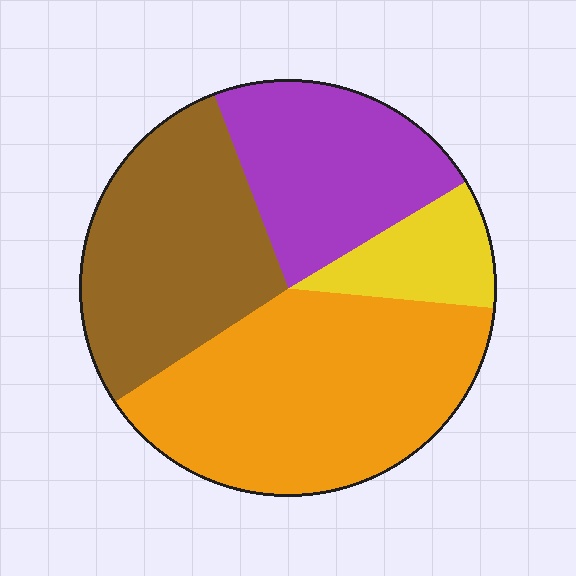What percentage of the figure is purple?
Purple covers around 20% of the figure.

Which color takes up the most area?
Orange, at roughly 40%.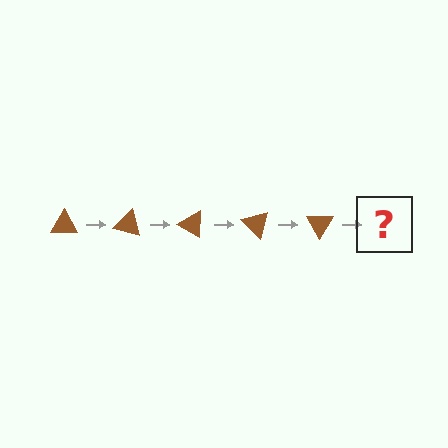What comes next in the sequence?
The next element should be a brown triangle rotated 75 degrees.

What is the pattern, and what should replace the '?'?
The pattern is that the triangle rotates 15 degrees each step. The '?' should be a brown triangle rotated 75 degrees.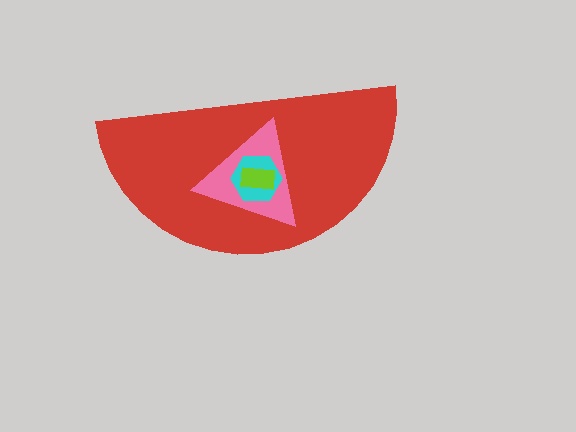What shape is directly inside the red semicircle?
The pink triangle.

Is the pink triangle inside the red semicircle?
Yes.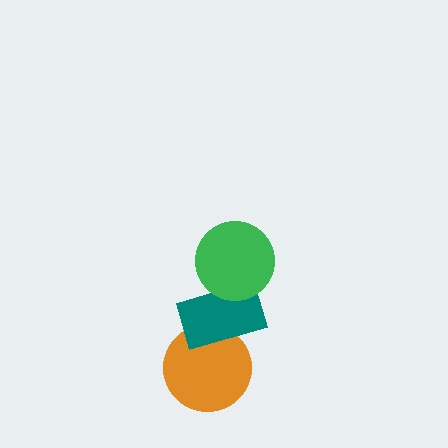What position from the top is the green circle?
The green circle is 1st from the top.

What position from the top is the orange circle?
The orange circle is 3rd from the top.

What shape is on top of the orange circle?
The teal rectangle is on top of the orange circle.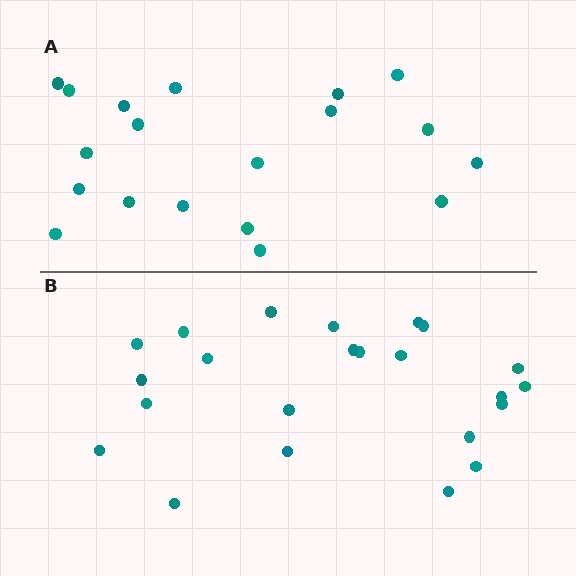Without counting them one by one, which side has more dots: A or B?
Region B (the bottom region) has more dots.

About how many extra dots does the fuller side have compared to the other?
Region B has about 4 more dots than region A.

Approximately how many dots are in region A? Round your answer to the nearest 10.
About 20 dots. (The exact count is 19, which rounds to 20.)